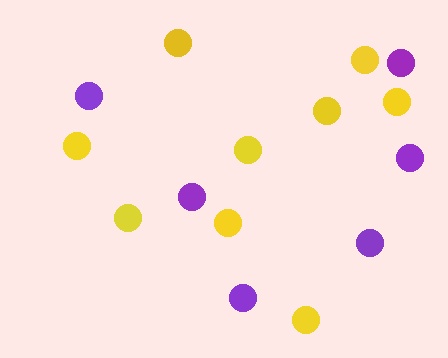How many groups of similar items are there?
There are 2 groups: one group of yellow circles (9) and one group of purple circles (6).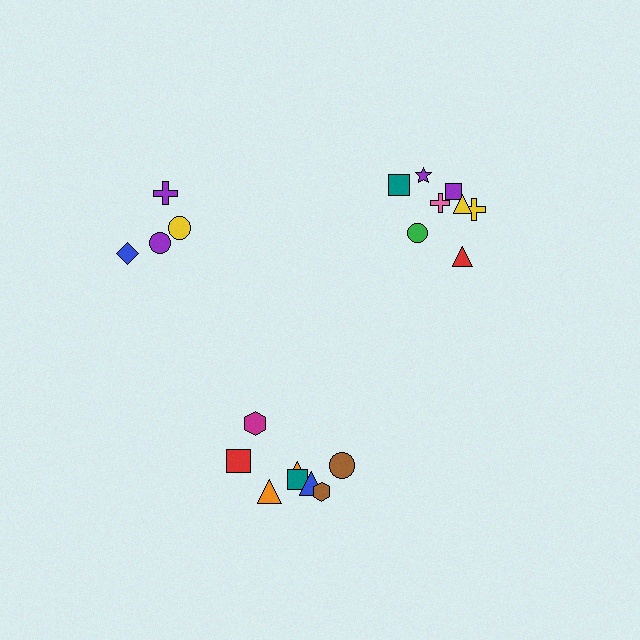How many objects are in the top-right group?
There are 8 objects.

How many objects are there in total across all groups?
There are 20 objects.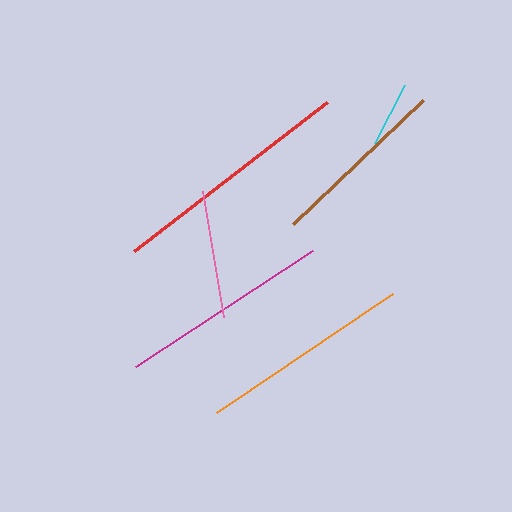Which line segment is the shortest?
The cyan line is the shortest at approximately 65 pixels.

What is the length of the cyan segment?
The cyan segment is approximately 65 pixels long.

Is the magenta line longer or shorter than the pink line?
The magenta line is longer than the pink line.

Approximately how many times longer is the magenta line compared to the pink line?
The magenta line is approximately 1.7 times the length of the pink line.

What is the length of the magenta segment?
The magenta segment is approximately 212 pixels long.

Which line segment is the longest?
The red line is the longest at approximately 244 pixels.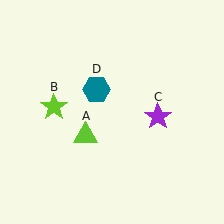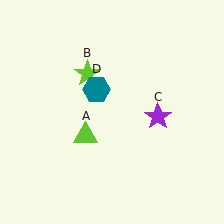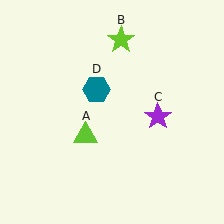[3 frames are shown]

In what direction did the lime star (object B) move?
The lime star (object B) moved up and to the right.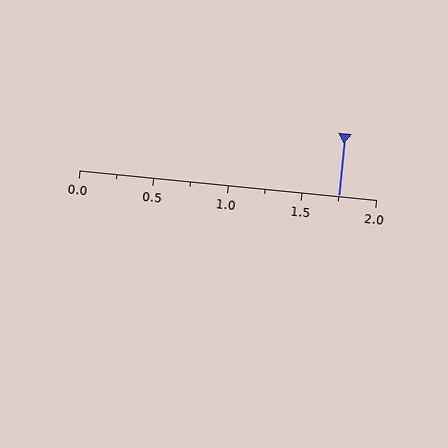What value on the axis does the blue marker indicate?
The marker indicates approximately 1.75.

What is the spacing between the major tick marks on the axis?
The major ticks are spaced 0.5 apart.